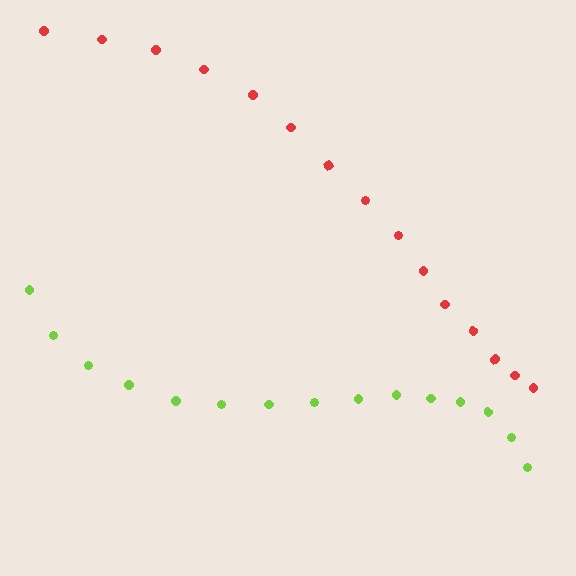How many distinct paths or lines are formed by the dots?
There are 2 distinct paths.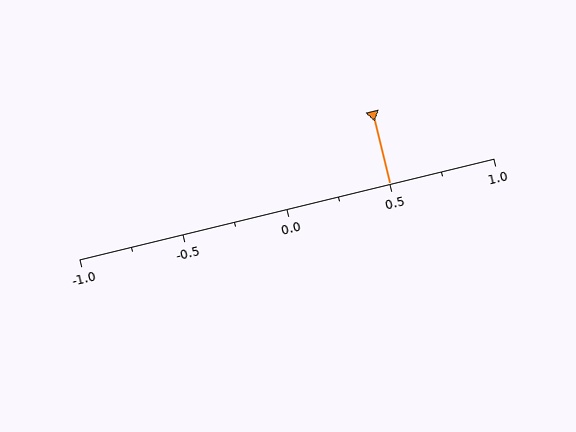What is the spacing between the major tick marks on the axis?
The major ticks are spaced 0.5 apart.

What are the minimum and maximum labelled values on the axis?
The axis runs from -1.0 to 1.0.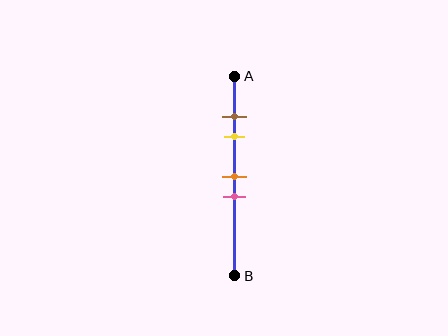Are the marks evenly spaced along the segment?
No, the marks are not evenly spaced.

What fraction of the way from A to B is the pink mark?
The pink mark is approximately 60% (0.6) of the way from A to B.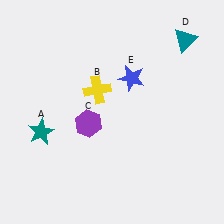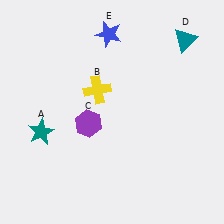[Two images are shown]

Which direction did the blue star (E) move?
The blue star (E) moved up.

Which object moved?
The blue star (E) moved up.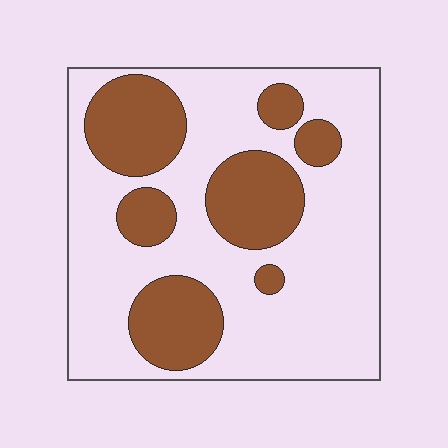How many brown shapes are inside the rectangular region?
7.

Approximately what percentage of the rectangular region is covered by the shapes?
Approximately 30%.